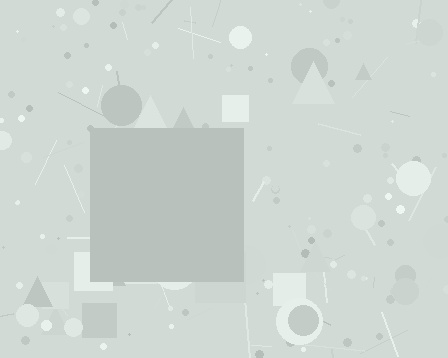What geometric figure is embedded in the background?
A square is embedded in the background.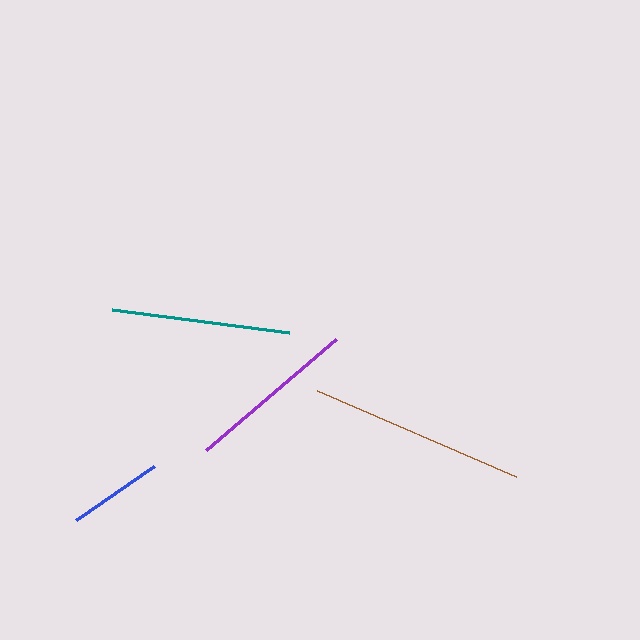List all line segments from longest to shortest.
From longest to shortest: brown, teal, purple, blue.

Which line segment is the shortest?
The blue line is the shortest at approximately 95 pixels.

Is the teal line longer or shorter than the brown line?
The brown line is longer than the teal line.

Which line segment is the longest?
The brown line is the longest at approximately 217 pixels.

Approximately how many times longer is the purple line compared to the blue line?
The purple line is approximately 1.8 times the length of the blue line.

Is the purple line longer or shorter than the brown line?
The brown line is longer than the purple line.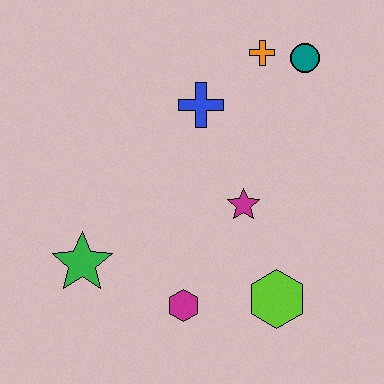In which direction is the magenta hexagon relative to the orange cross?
The magenta hexagon is below the orange cross.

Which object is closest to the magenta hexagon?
The lime hexagon is closest to the magenta hexagon.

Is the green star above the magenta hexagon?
Yes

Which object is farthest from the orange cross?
The green star is farthest from the orange cross.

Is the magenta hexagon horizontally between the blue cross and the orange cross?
No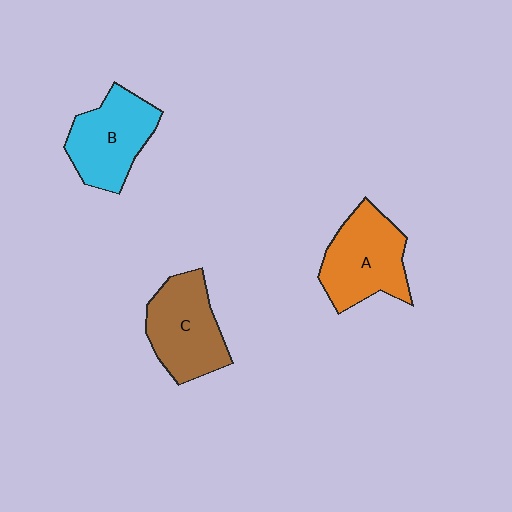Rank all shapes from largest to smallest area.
From largest to smallest: A (orange), C (brown), B (cyan).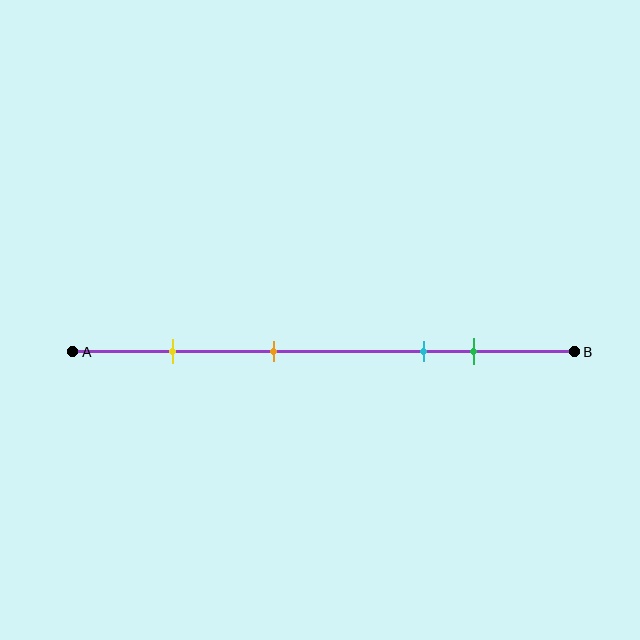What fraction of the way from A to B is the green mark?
The green mark is approximately 80% (0.8) of the way from A to B.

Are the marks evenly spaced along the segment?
No, the marks are not evenly spaced.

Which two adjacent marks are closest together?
The cyan and green marks are the closest adjacent pair.